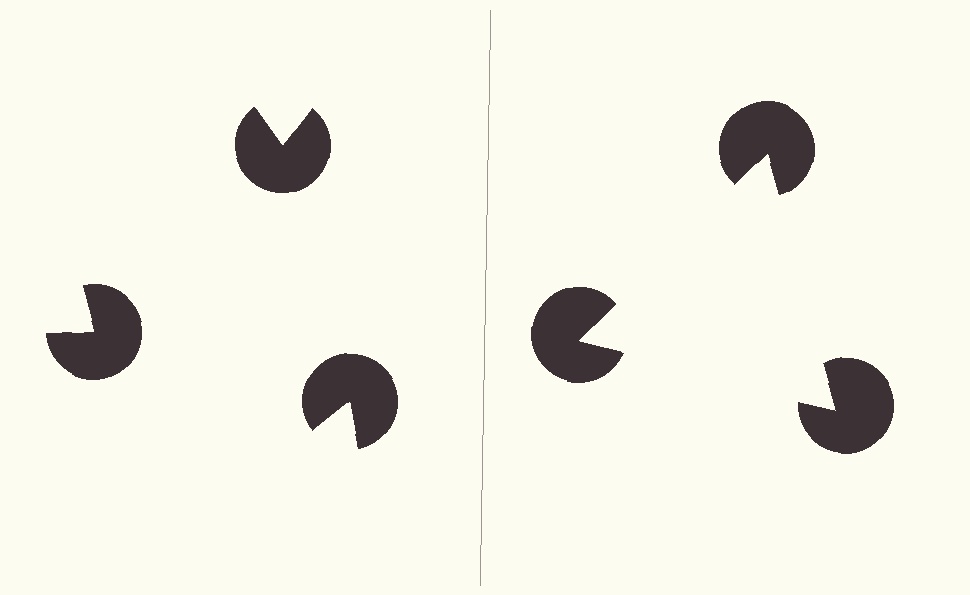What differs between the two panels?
The pac-man discs are positioned identically on both sides; only the wedge orientations differ. On the right they align to a triangle; on the left they are misaligned.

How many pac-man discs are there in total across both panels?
6 — 3 on each side.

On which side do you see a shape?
An illusory triangle appears on the right side. On the left side the wedge cuts are rotated, so no coherent shape forms.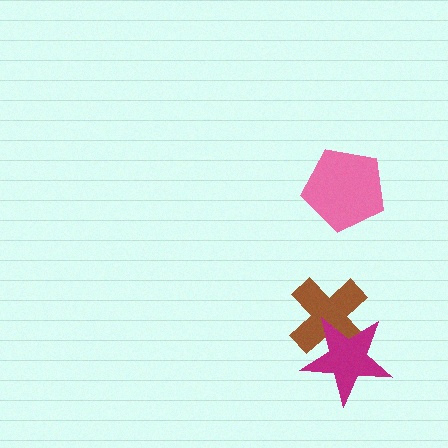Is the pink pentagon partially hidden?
No, no other shape covers it.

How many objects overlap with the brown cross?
1 object overlaps with the brown cross.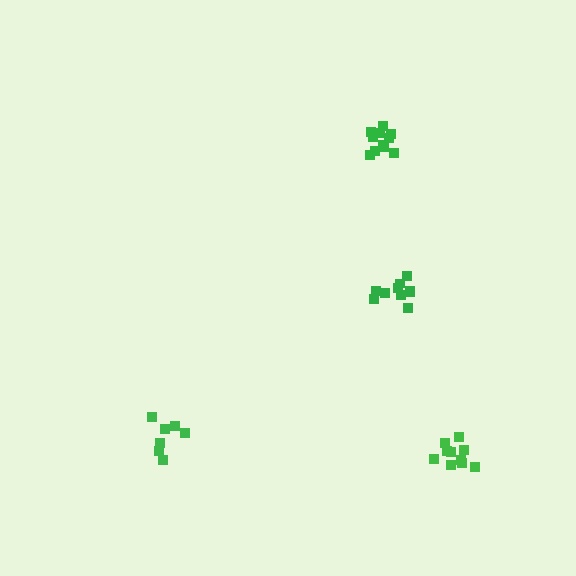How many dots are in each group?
Group 1: 7 dots, Group 2: 11 dots, Group 3: 10 dots, Group 4: 10 dots (38 total).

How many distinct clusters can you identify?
There are 4 distinct clusters.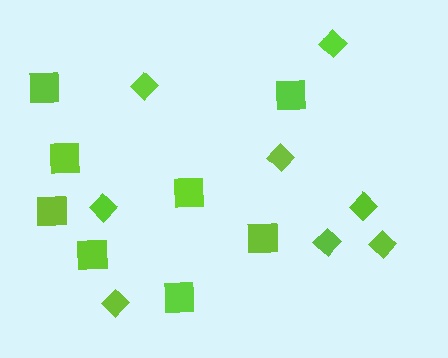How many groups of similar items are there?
There are 2 groups: one group of squares (8) and one group of diamonds (8).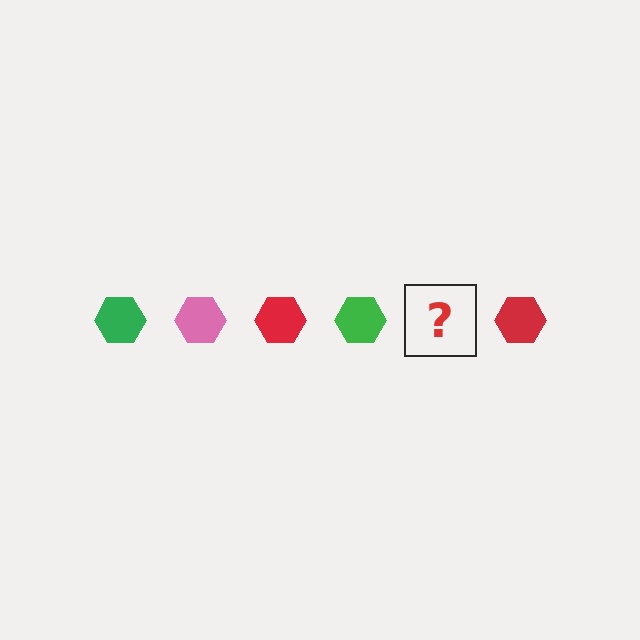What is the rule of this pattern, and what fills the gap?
The rule is that the pattern cycles through green, pink, red hexagons. The gap should be filled with a pink hexagon.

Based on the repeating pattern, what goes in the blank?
The blank should be a pink hexagon.